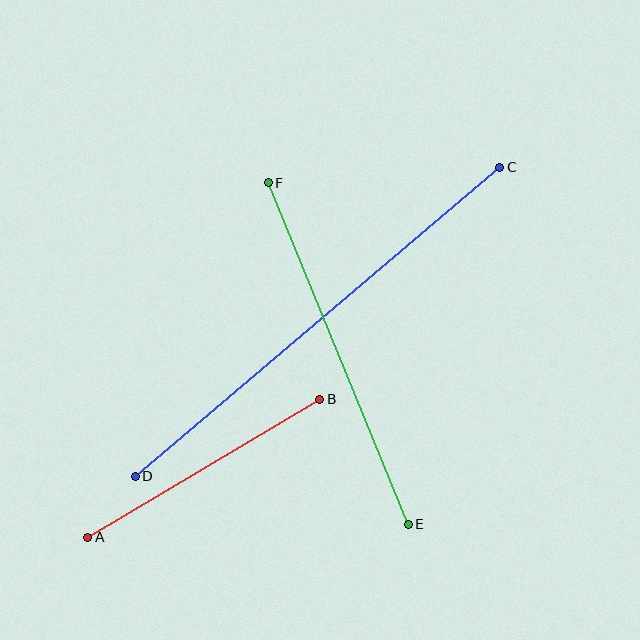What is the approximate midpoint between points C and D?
The midpoint is at approximately (317, 322) pixels.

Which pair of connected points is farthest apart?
Points C and D are farthest apart.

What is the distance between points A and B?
The distance is approximately 270 pixels.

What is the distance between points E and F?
The distance is approximately 369 pixels.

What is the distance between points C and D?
The distance is approximately 477 pixels.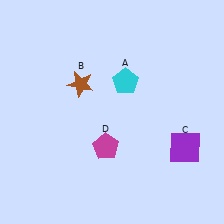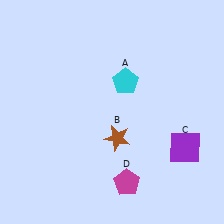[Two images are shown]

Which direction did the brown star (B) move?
The brown star (B) moved down.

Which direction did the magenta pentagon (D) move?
The magenta pentagon (D) moved down.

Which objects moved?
The objects that moved are: the brown star (B), the magenta pentagon (D).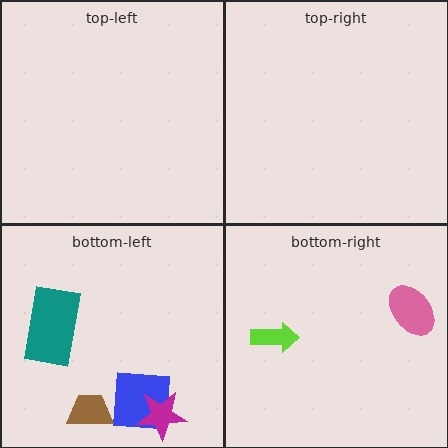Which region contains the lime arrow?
The bottom-right region.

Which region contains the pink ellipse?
The bottom-right region.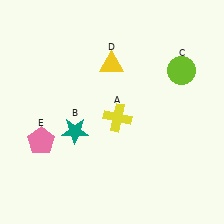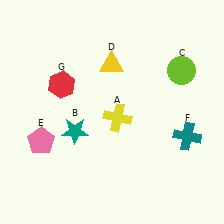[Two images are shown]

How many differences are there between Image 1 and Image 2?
There are 2 differences between the two images.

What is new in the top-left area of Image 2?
A red hexagon (G) was added in the top-left area of Image 2.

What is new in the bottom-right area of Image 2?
A teal cross (F) was added in the bottom-right area of Image 2.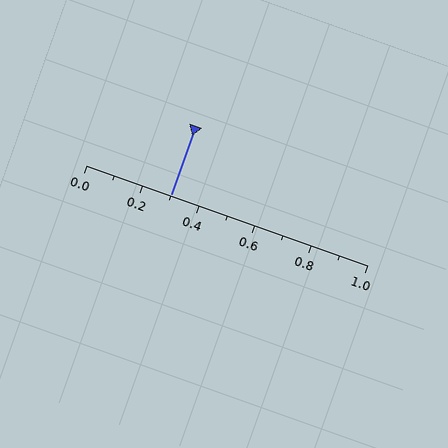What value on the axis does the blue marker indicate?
The marker indicates approximately 0.3.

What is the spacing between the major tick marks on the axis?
The major ticks are spaced 0.2 apart.